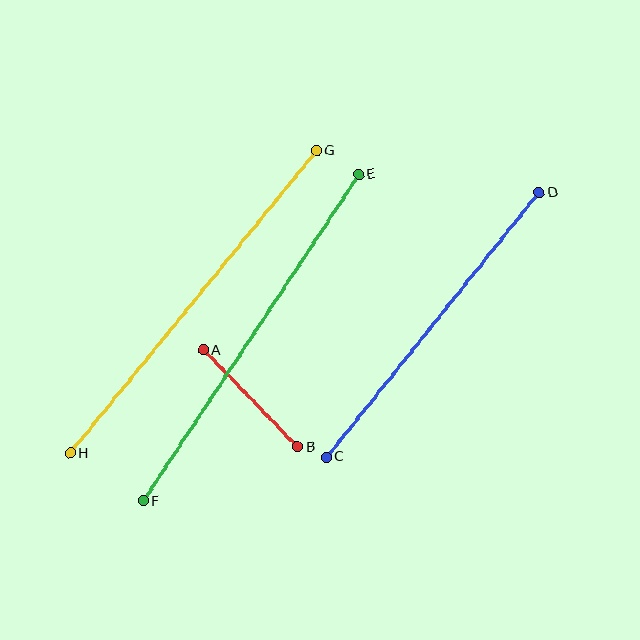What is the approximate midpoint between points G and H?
The midpoint is at approximately (193, 302) pixels.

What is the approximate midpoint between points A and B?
The midpoint is at approximately (250, 398) pixels.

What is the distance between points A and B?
The distance is approximately 135 pixels.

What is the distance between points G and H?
The distance is approximately 390 pixels.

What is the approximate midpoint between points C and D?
The midpoint is at approximately (433, 325) pixels.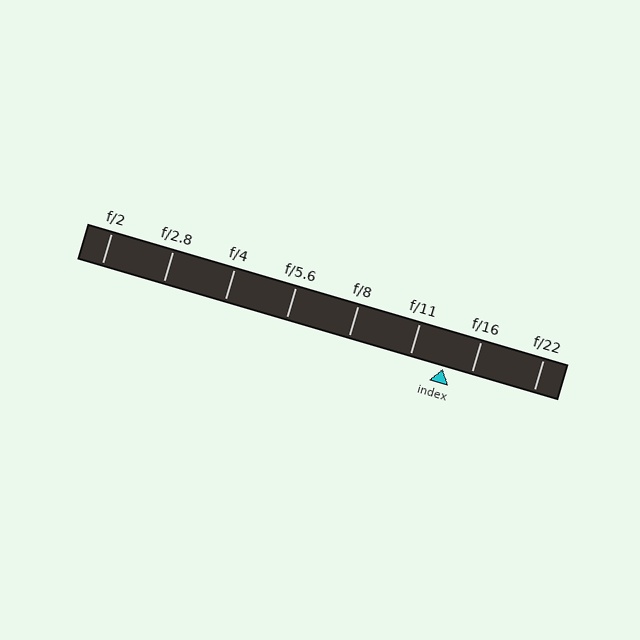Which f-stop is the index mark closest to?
The index mark is closest to f/16.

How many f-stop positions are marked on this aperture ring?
There are 8 f-stop positions marked.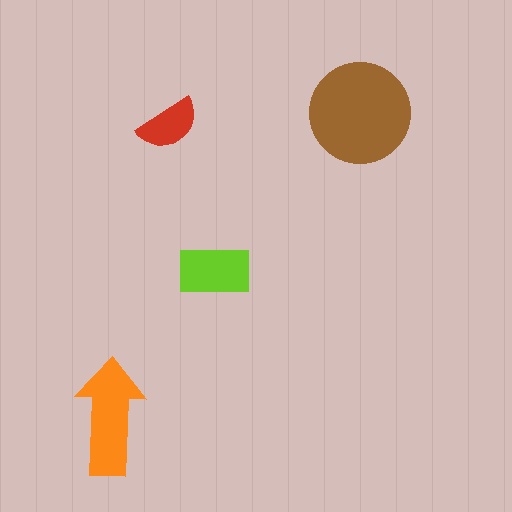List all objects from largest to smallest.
The brown circle, the orange arrow, the lime rectangle, the red semicircle.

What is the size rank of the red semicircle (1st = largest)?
4th.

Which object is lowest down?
The orange arrow is bottommost.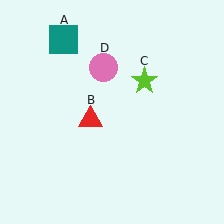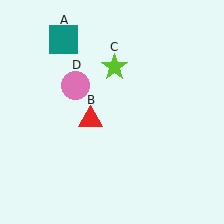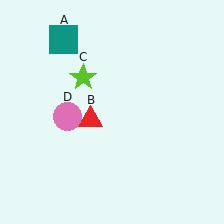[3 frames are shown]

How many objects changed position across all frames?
2 objects changed position: lime star (object C), pink circle (object D).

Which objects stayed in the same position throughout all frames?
Teal square (object A) and red triangle (object B) remained stationary.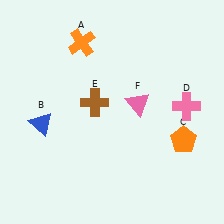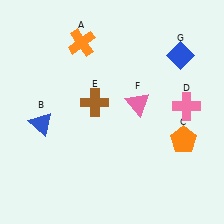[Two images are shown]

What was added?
A blue diamond (G) was added in Image 2.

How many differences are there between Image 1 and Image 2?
There is 1 difference between the two images.